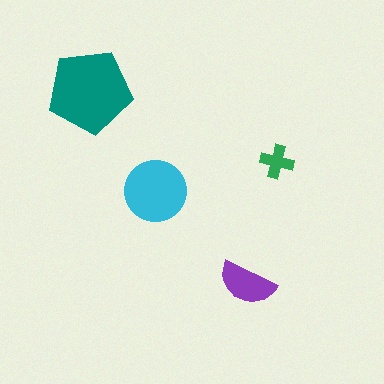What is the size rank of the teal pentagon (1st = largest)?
1st.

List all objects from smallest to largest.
The green cross, the purple semicircle, the cyan circle, the teal pentagon.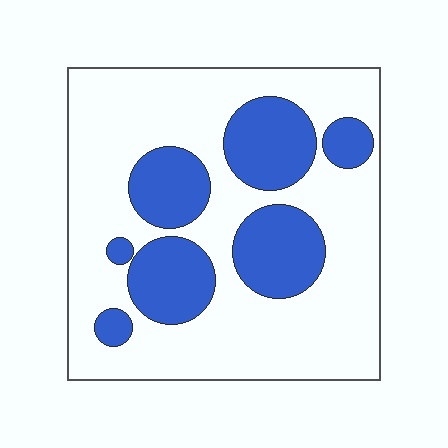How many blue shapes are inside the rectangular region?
7.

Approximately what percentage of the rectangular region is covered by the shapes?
Approximately 30%.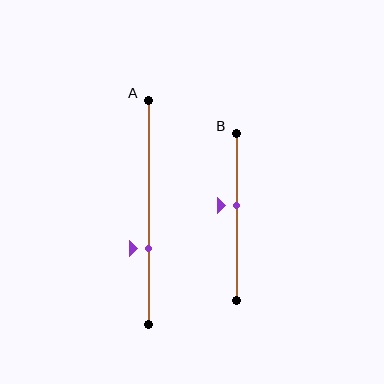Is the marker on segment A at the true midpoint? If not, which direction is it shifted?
No, the marker on segment A is shifted downward by about 16% of the segment length.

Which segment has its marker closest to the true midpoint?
Segment B has its marker closest to the true midpoint.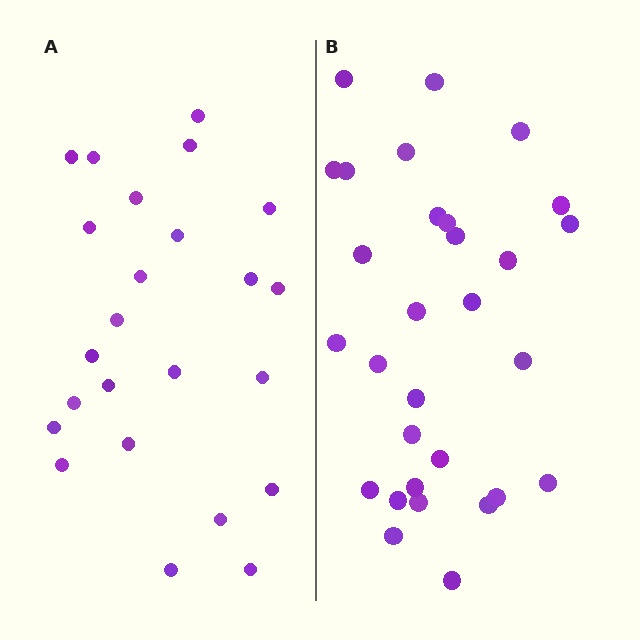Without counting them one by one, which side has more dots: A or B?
Region B (the right region) has more dots.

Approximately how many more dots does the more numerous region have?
Region B has about 6 more dots than region A.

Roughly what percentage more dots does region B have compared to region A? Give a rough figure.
About 25% more.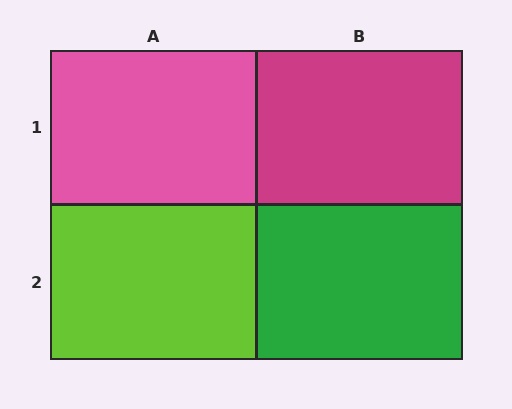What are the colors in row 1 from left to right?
Pink, magenta.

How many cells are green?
1 cell is green.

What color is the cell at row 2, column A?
Lime.